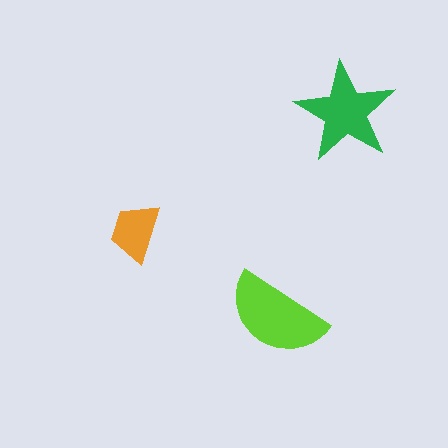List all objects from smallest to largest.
The orange trapezoid, the green star, the lime semicircle.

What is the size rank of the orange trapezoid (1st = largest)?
3rd.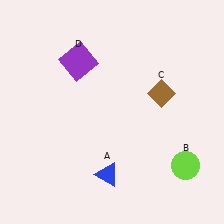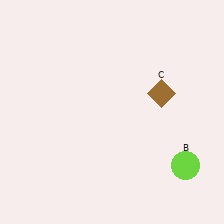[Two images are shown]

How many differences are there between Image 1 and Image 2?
There are 2 differences between the two images.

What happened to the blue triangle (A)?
The blue triangle (A) was removed in Image 2. It was in the bottom-left area of Image 1.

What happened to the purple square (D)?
The purple square (D) was removed in Image 2. It was in the top-left area of Image 1.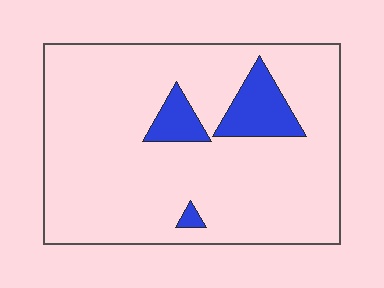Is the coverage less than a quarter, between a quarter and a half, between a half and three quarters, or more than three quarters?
Less than a quarter.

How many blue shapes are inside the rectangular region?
3.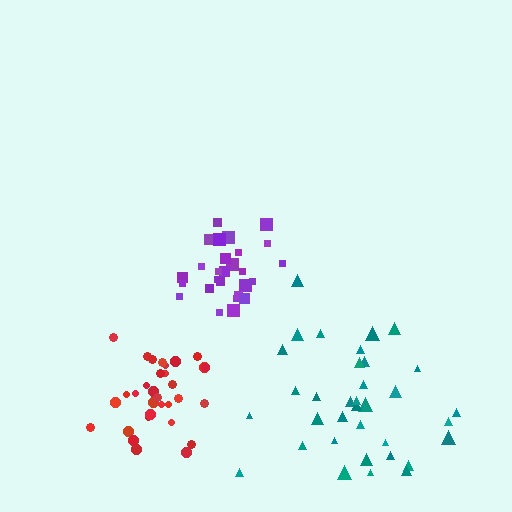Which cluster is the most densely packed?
Purple.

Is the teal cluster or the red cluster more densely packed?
Red.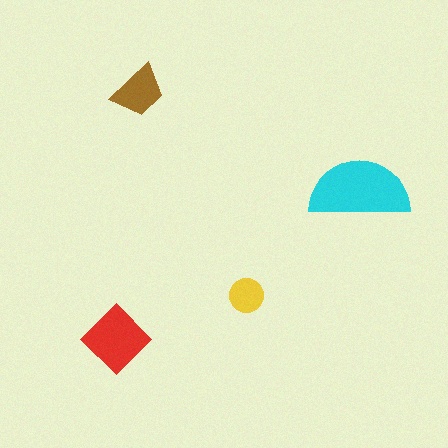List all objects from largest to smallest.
The cyan semicircle, the red diamond, the brown trapezoid, the yellow circle.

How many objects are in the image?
There are 4 objects in the image.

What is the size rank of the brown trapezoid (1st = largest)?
3rd.